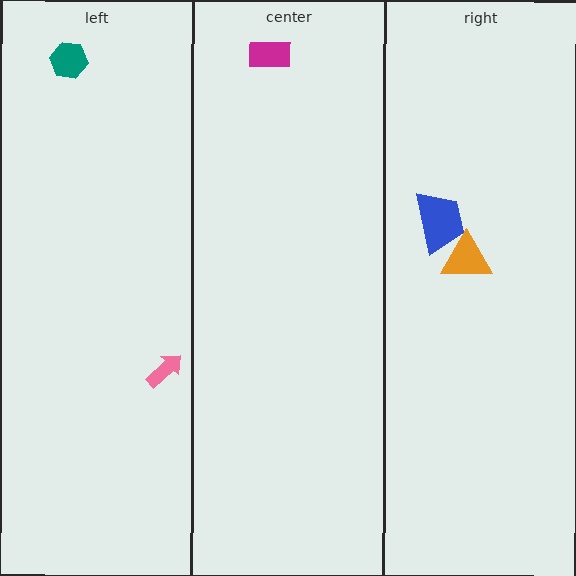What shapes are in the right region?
The orange triangle, the blue trapezoid.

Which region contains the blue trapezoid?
The right region.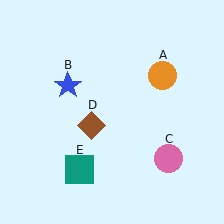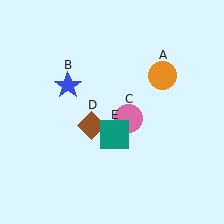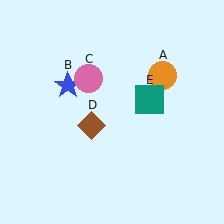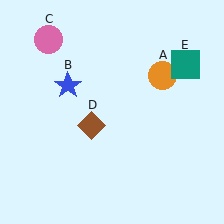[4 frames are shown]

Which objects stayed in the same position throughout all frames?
Orange circle (object A) and blue star (object B) and brown diamond (object D) remained stationary.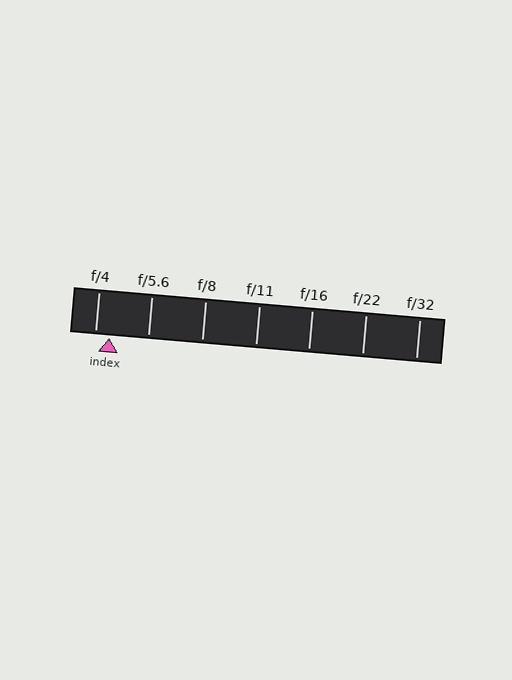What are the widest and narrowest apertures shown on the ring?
The widest aperture shown is f/4 and the narrowest is f/32.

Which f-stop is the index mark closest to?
The index mark is closest to f/4.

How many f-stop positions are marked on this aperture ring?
There are 7 f-stop positions marked.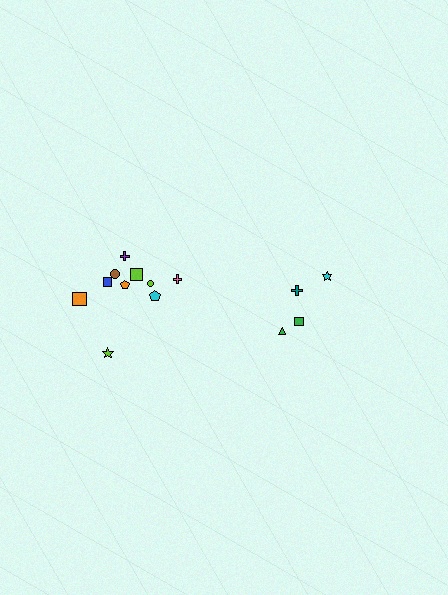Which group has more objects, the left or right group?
The left group.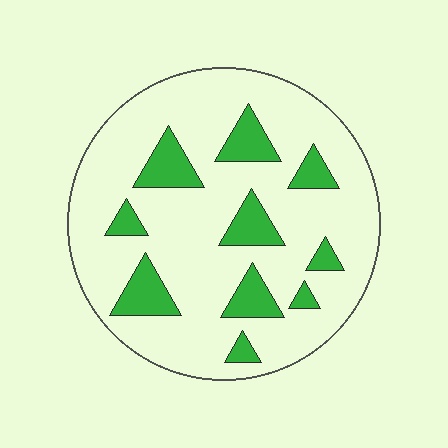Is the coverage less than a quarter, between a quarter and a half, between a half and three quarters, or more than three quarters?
Less than a quarter.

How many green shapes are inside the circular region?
10.